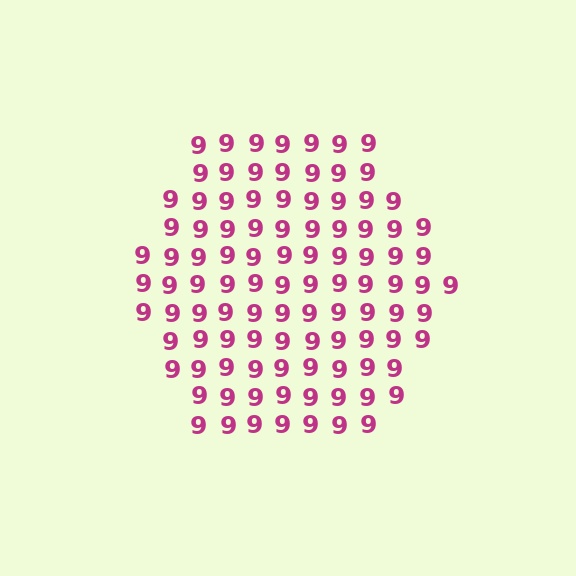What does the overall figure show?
The overall figure shows a hexagon.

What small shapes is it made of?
It is made of small digit 9's.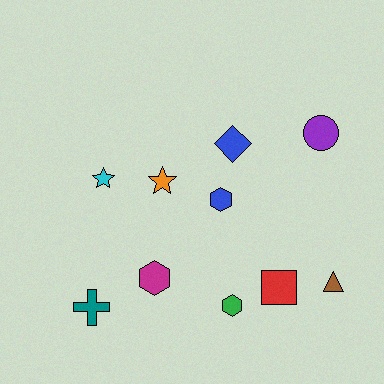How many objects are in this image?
There are 10 objects.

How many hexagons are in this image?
There are 3 hexagons.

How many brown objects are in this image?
There is 1 brown object.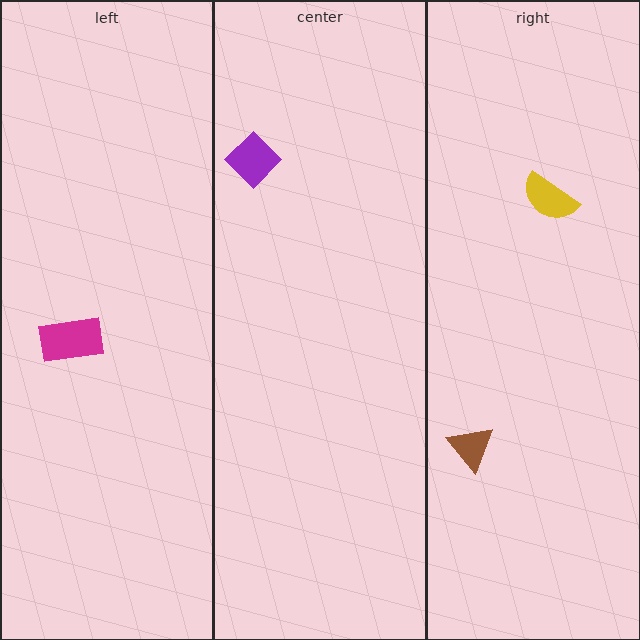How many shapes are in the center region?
1.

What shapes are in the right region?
The brown triangle, the yellow semicircle.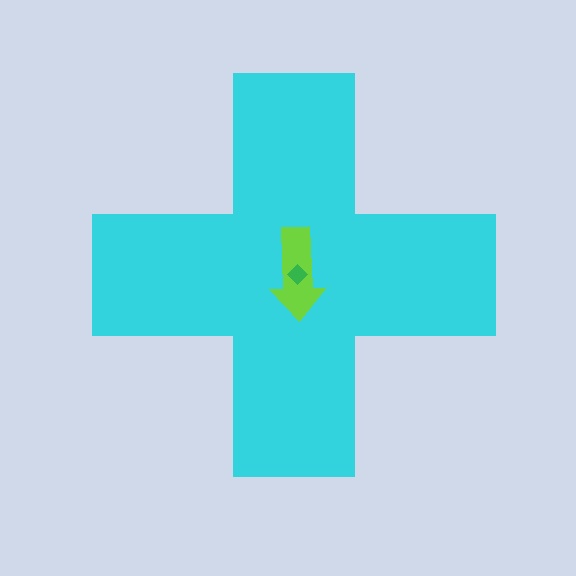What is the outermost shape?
The cyan cross.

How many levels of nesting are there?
3.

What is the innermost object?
The green diamond.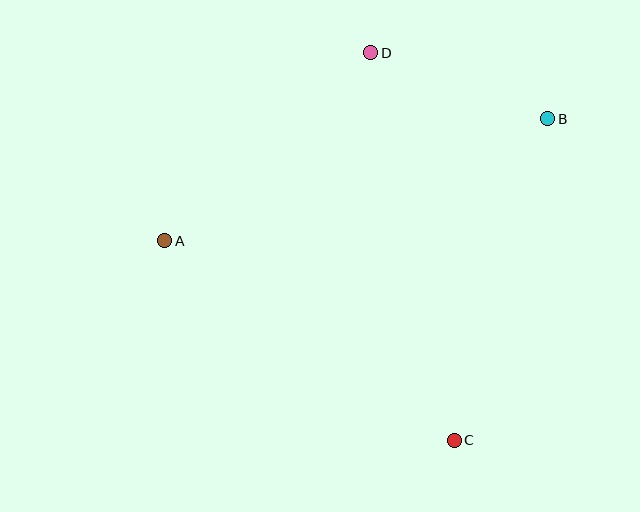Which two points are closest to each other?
Points B and D are closest to each other.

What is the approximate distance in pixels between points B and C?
The distance between B and C is approximately 335 pixels.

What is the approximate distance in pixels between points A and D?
The distance between A and D is approximately 279 pixels.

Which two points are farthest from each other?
Points A and B are farthest from each other.